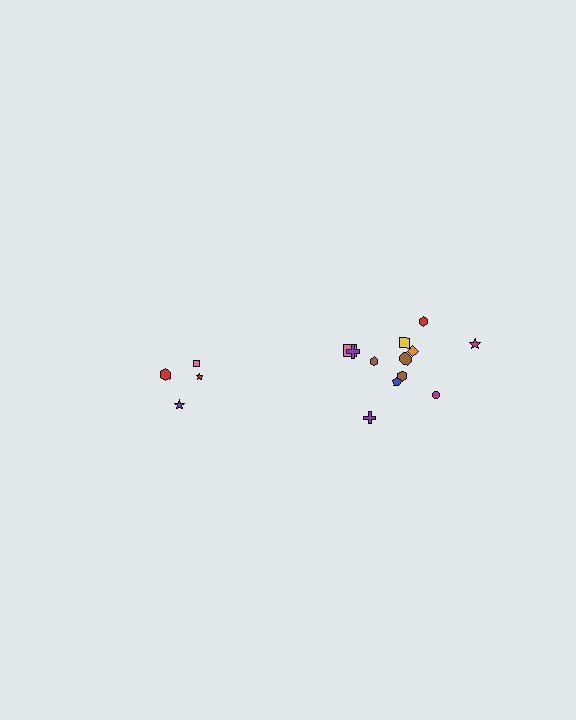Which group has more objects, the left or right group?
The right group.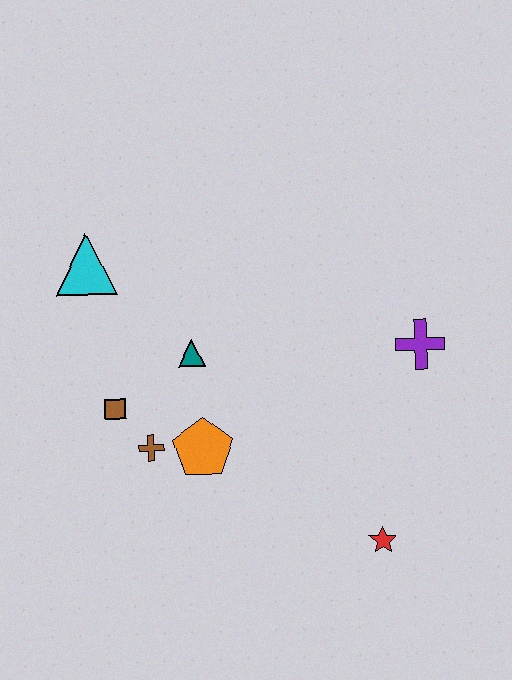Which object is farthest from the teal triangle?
The red star is farthest from the teal triangle.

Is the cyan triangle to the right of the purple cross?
No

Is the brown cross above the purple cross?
No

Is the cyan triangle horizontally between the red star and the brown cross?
No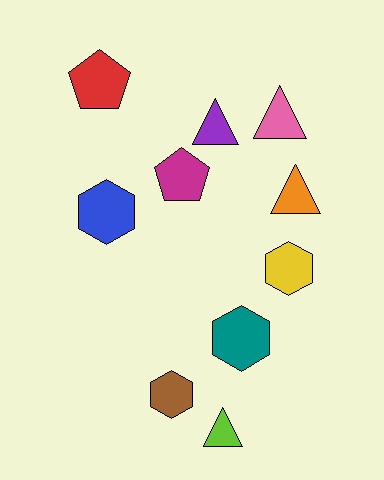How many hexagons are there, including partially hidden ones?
There are 4 hexagons.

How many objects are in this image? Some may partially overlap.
There are 10 objects.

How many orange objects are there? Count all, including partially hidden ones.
There is 1 orange object.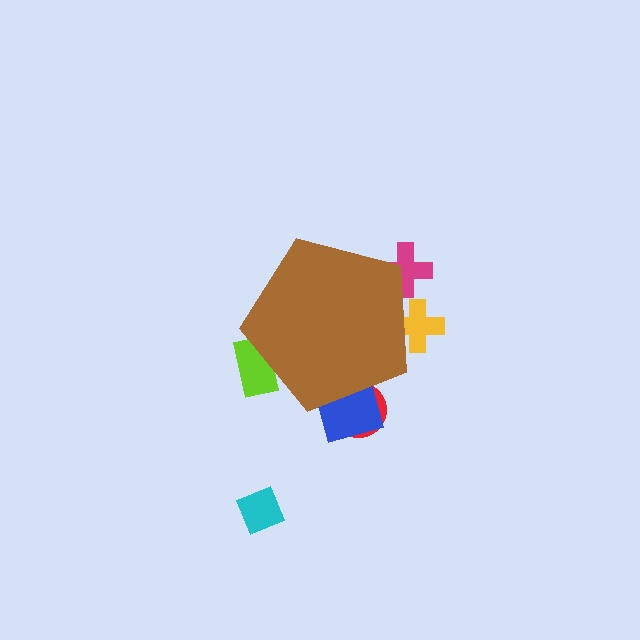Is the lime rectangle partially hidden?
Yes, the lime rectangle is partially hidden behind the brown pentagon.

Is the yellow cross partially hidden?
Yes, the yellow cross is partially hidden behind the brown pentagon.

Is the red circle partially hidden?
Yes, the red circle is partially hidden behind the brown pentagon.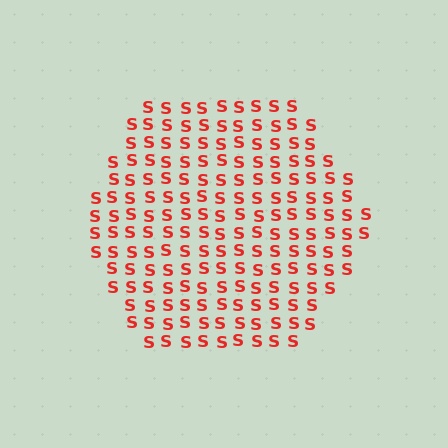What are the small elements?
The small elements are letter S's.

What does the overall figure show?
The overall figure shows a hexagon.